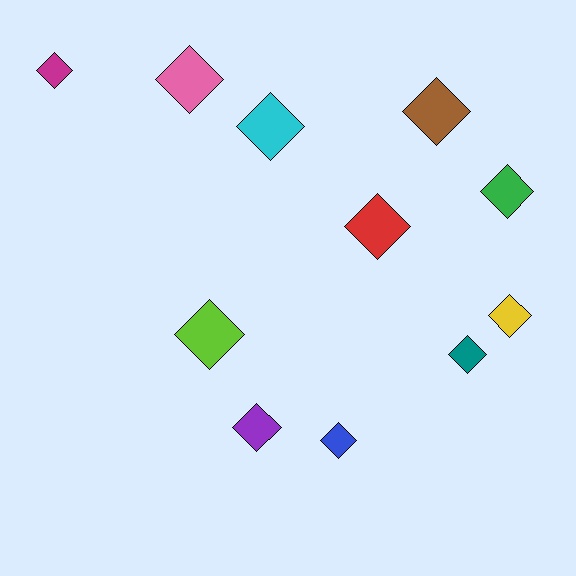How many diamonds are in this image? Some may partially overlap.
There are 11 diamonds.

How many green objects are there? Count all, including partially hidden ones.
There is 1 green object.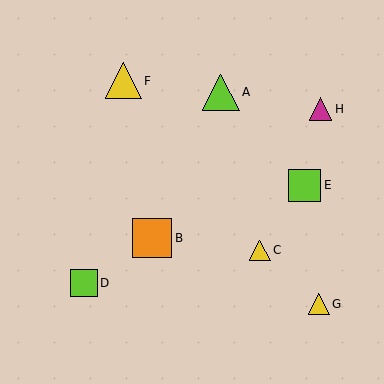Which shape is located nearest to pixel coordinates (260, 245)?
The yellow triangle (labeled C) at (260, 250) is nearest to that location.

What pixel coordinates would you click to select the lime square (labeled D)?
Click at (84, 283) to select the lime square D.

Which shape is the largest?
The orange square (labeled B) is the largest.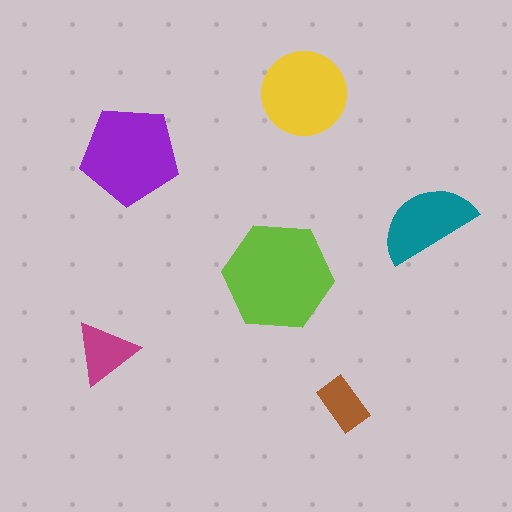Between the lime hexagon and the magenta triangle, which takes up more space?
The lime hexagon.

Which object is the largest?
The lime hexagon.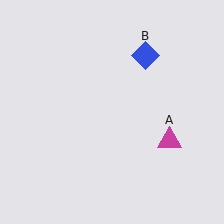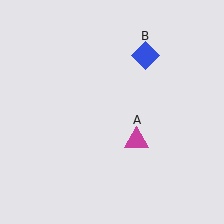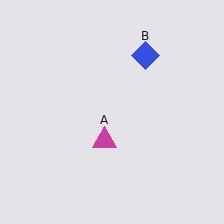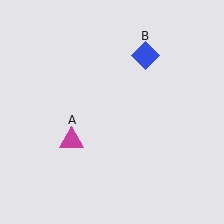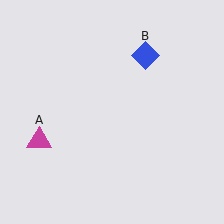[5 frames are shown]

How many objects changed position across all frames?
1 object changed position: magenta triangle (object A).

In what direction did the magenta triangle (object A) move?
The magenta triangle (object A) moved left.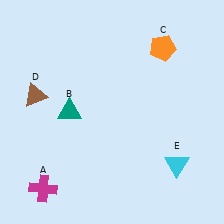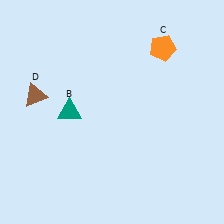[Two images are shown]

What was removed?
The magenta cross (A), the cyan triangle (E) were removed in Image 2.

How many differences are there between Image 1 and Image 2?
There are 2 differences between the two images.